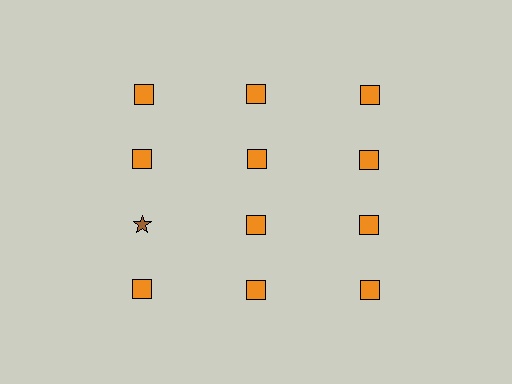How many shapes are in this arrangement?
There are 12 shapes arranged in a grid pattern.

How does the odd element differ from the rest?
It differs in both color (brown instead of orange) and shape (star instead of square).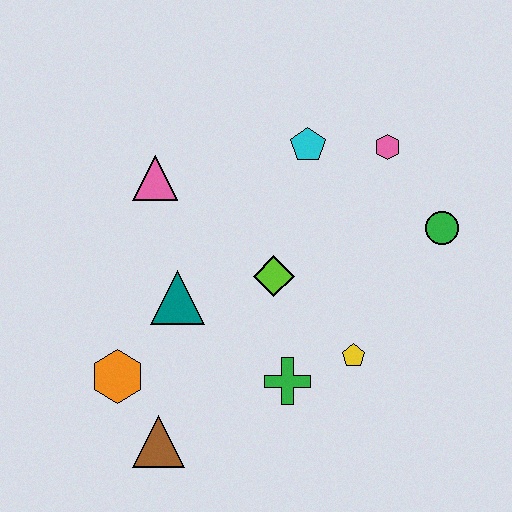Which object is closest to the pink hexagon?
The cyan pentagon is closest to the pink hexagon.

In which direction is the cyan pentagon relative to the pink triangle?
The cyan pentagon is to the right of the pink triangle.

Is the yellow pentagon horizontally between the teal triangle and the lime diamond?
No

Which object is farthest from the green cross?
The pink hexagon is farthest from the green cross.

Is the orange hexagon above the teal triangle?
No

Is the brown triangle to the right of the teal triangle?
No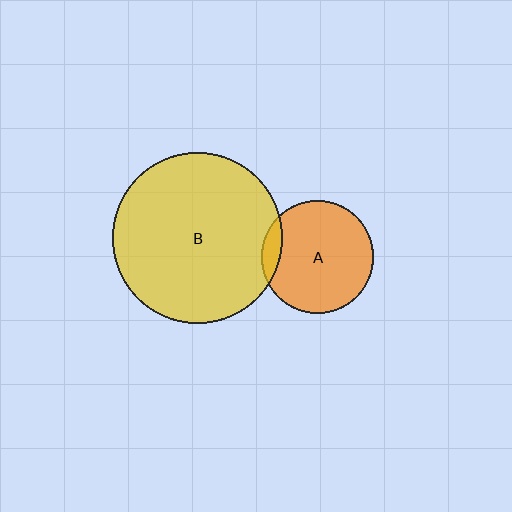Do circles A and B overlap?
Yes.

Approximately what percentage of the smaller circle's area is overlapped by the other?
Approximately 10%.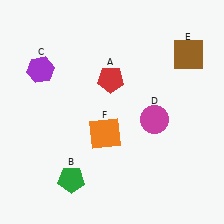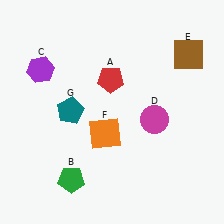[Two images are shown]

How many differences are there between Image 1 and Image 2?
There is 1 difference between the two images.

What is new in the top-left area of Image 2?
A teal pentagon (G) was added in the top-left area of Image 2.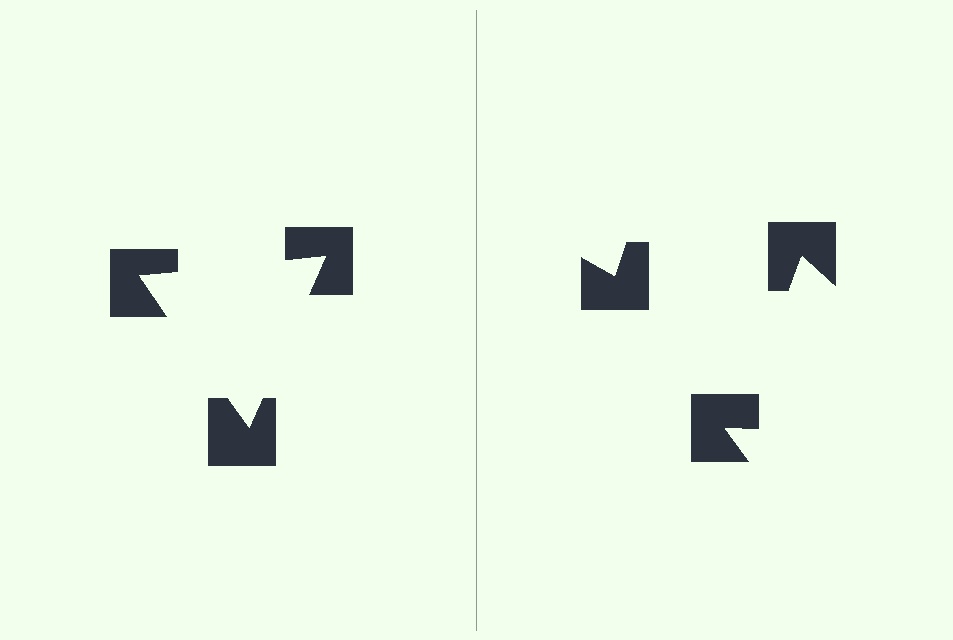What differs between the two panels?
The notched squares are positioned identically on both sides; only the wedge orientations differ. On the left they align to a triangle; on the right they are misaligned.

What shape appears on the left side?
An illusory triangle.